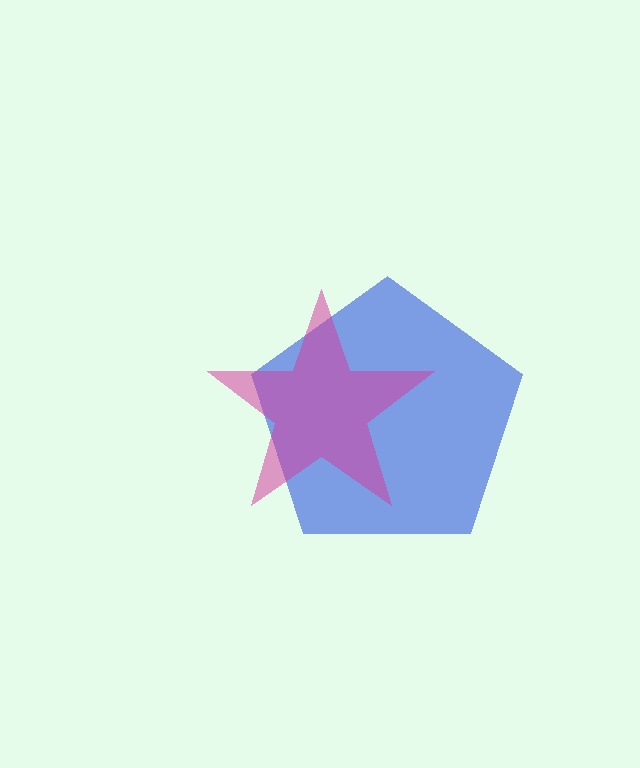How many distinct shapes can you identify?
There are 2 distinct shapes: a blue pentagon, a magenta star.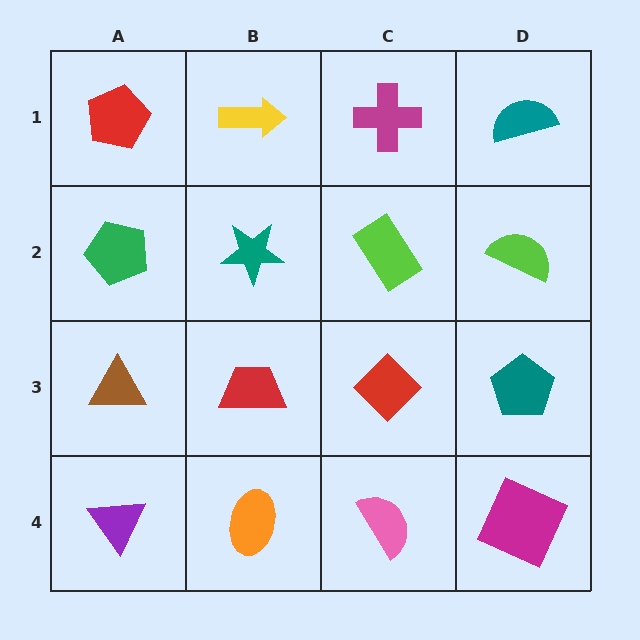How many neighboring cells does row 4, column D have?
2.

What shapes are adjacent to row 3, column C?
A lime rectangle (row 2, column C), a pink semicircle (row 4, column C), a red trapezoid (row 3, column B), a teal pentagon (row 3, column D).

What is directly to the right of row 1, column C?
A teal semicircle.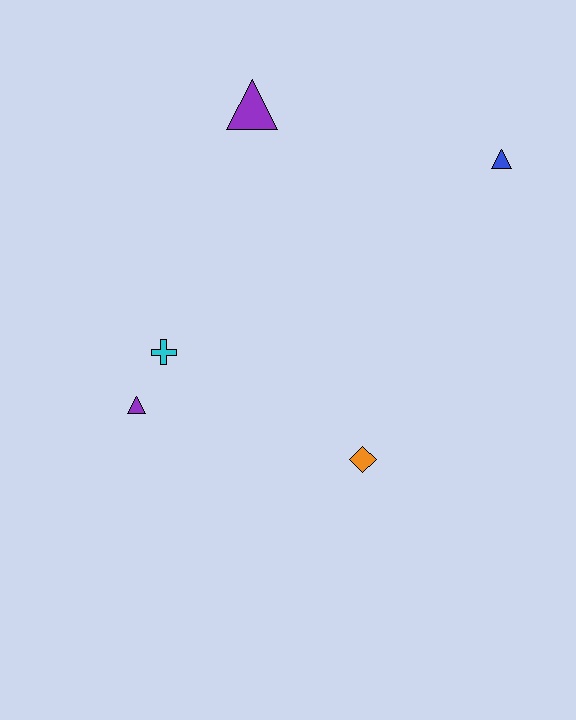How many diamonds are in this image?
There is 1 diamond.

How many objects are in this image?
There are 5 objects.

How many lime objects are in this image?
There are no lime objects.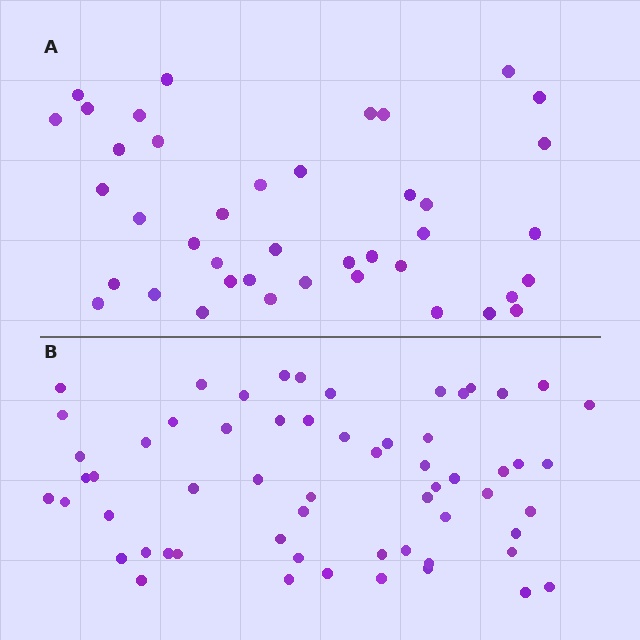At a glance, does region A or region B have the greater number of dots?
Region B (the bottom region) has more dots.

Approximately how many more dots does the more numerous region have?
Region B has approximately 20 more dots than region A.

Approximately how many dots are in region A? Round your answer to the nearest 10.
About 40 dots. (The exact count is 41, which rounds to 40.)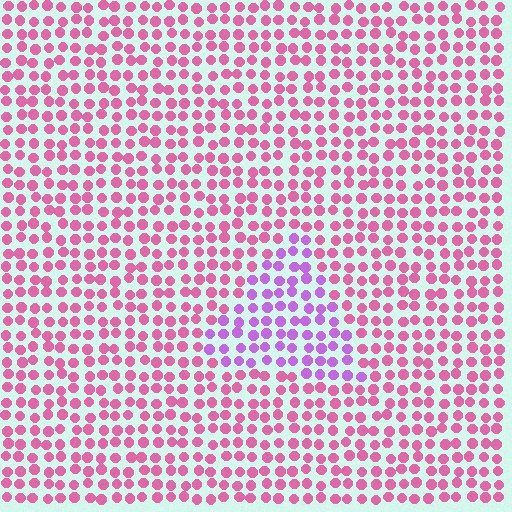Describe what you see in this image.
The image is filled with small pink elements in a uniform arrangement. A triangle-shaped region is visible where the elements are tinted to a slightly different hue, forming a subtle color boundary.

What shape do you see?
I see a triangle.